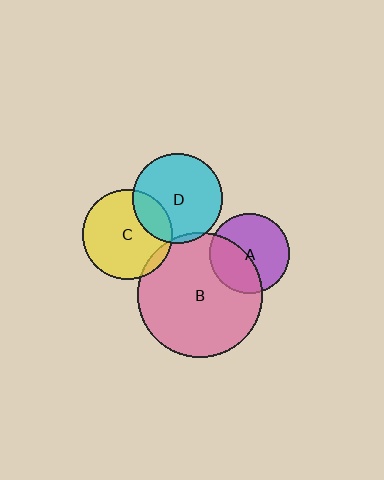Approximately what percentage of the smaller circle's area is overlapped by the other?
Approximately 40%.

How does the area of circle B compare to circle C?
Approximately 1.9 times.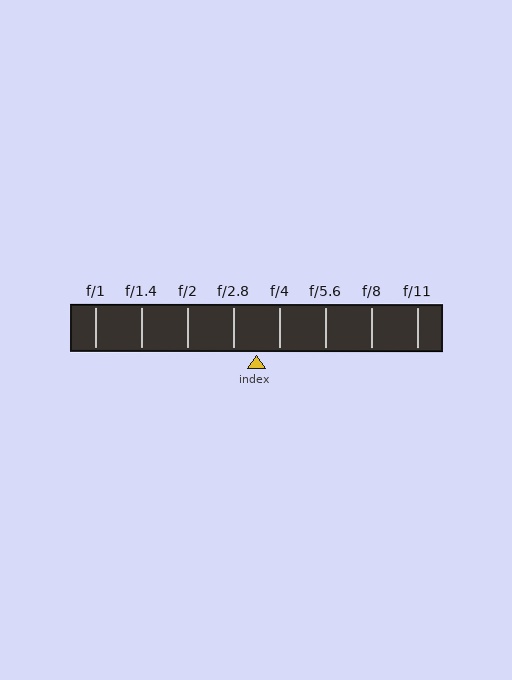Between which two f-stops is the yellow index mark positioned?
The index mark is between f/2.8 and f/4.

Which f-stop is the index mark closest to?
The index mark is closest to f/4.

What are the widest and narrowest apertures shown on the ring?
The widest aperture shown is f/1 and the narrowest is f/11.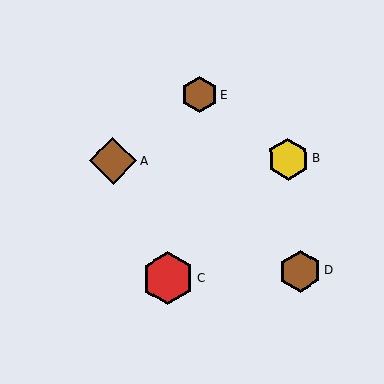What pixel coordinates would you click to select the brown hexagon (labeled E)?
Click at (199, 95) to select the brown hexagon E.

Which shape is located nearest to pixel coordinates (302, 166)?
The yellow hexagon (labeled B) at (288, 159) is nearest to that location.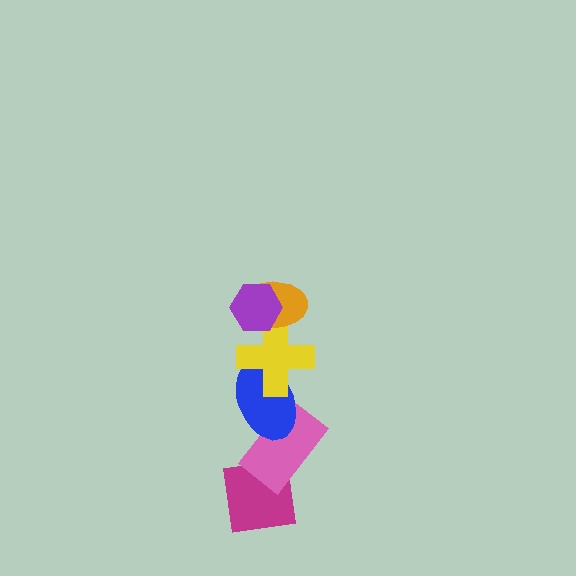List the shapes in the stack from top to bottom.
From top to bottom: the purple hexagon, the orange ellipse, the yellow cross, the blue ellipse, the pink rectangle, the magenta square.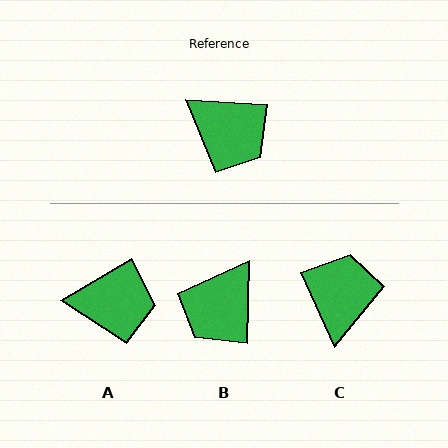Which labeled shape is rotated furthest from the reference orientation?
C, about 118 degrees away.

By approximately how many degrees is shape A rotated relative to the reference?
Approximately 35 degrees counter-clockwise.